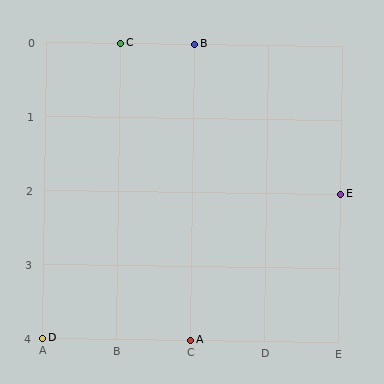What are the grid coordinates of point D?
Point D is at grid coordinates (A, 4).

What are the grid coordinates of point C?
Point C is at grid coordinates (B, 0).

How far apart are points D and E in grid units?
Points D and E are 4 columns and 2 rows apart (about 4.5 grid units diagonally).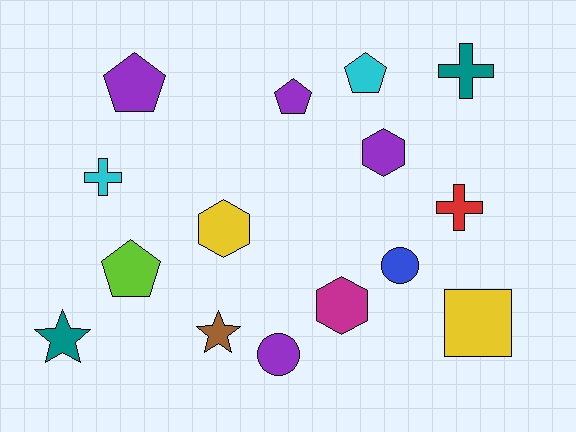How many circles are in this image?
There are 2 circles.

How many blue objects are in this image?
There is 1 blue object.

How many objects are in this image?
There are 15 objects.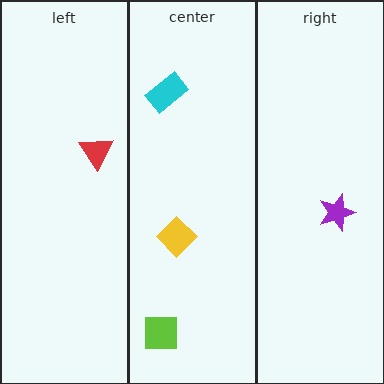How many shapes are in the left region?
1.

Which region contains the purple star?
The right region.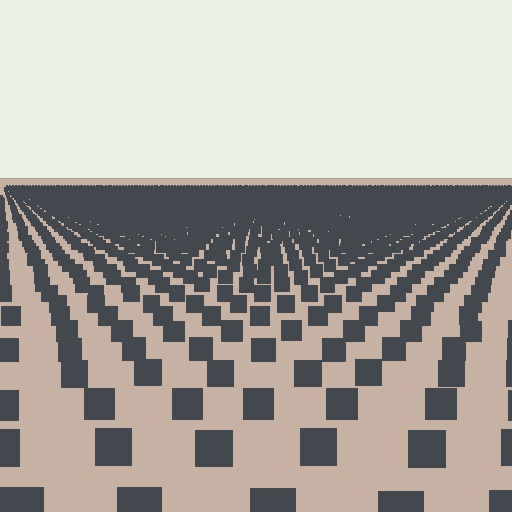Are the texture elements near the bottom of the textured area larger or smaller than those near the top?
Larger. Near the bottom, elements are closer to the viewer and appear at a bigger on-screen size.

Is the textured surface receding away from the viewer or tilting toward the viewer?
The surface is receding away from the viewer. Texture elements get smaller and denser toward the top.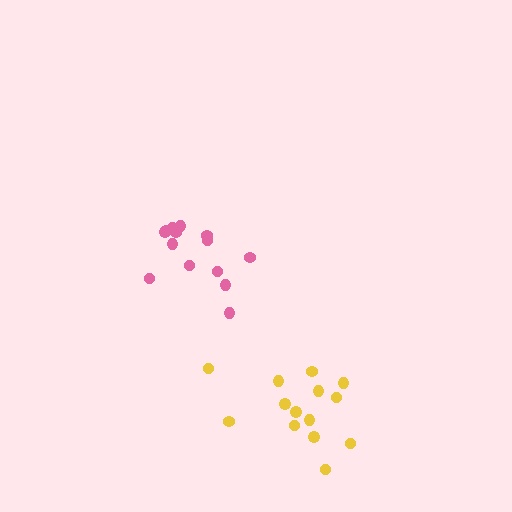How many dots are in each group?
Group 1: 14 dots, Group 2: 14 dots (28 total).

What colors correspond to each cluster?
The clusters are colored: pink, yellow.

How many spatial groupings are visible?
There are 2 spatial groupings.